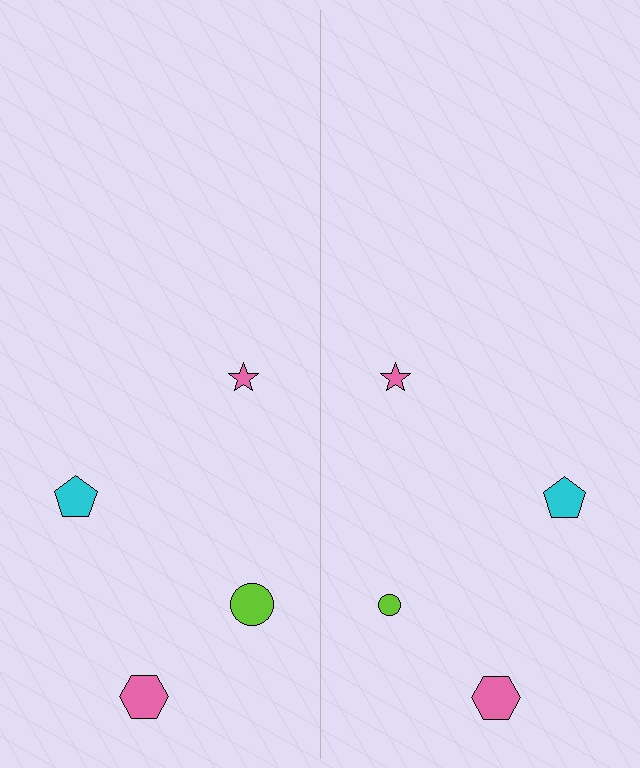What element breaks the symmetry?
The lime circle on the right side has a different size than its mirror counterpart.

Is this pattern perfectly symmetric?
No, the pattern is not perfectly symmetric. The lime circle on the right side has a different size than its mirror counterpart.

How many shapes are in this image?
There are 8 shapes in this image.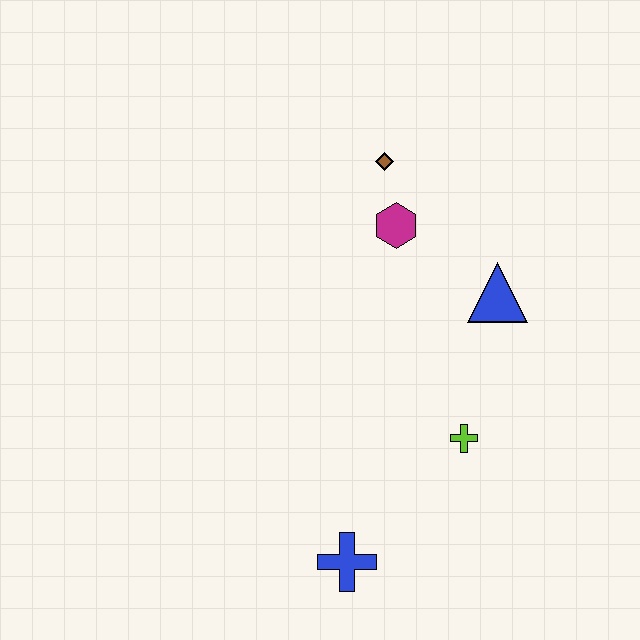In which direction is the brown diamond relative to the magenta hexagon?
The brown diamond is above the magenta hexagon.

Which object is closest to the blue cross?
The lime cross is closest to the blue cross.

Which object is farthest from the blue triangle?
The blue cross is farthest from the blue triangle.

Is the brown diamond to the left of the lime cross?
Yes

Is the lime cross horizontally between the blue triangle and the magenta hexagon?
Yes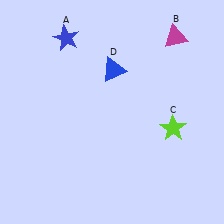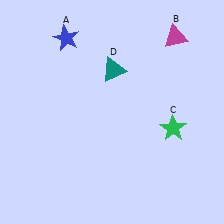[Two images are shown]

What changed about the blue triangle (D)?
In Image 1, D is blue. In Image 2, it changed to teal.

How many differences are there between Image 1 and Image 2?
There are 2 differences between the two images.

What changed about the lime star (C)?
In Image 1, C is lime. In Image 2, it changed to green.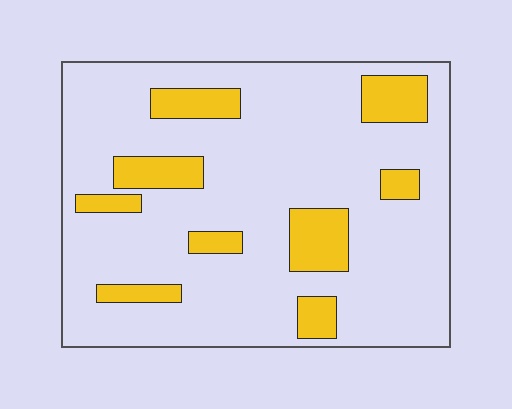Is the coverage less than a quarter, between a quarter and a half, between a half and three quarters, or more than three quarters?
Less than a quarter.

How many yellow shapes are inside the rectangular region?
9.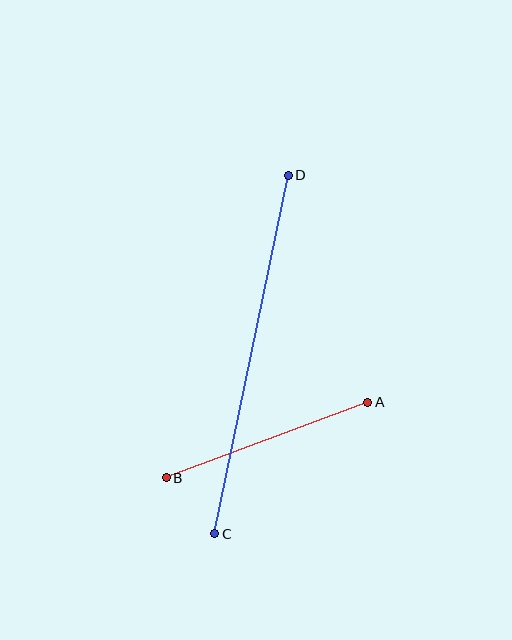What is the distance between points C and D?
The distance is approximately 366 pixels.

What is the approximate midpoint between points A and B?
The midpoint is at approximately (267, 440) pixels.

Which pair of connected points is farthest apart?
Points C and D are farthest apart.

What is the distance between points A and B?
The distance is approximately 215 pixels.